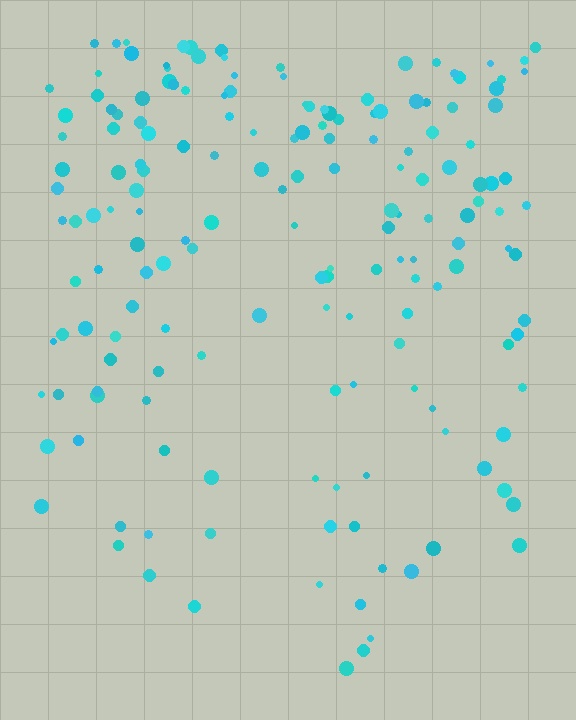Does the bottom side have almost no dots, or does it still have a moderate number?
Still a moderate number, just noticeably fewer than the top.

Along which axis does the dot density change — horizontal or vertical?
Vertical.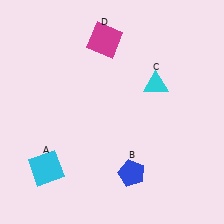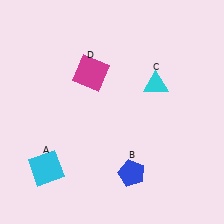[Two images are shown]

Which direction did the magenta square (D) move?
The magenta square (D) moved down.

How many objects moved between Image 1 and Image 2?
1 object moved between the two images.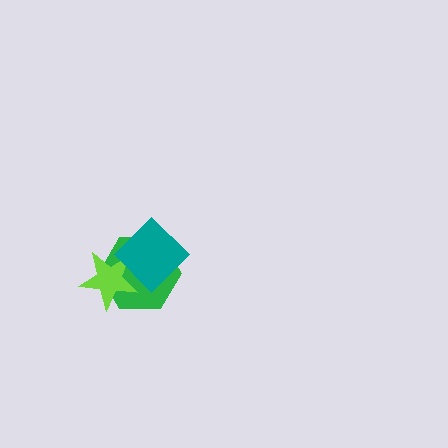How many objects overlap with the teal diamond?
2 objects overlap with the teal diamond.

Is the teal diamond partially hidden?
No, no other shape covers it.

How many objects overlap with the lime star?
2 objects overlap with the lime star.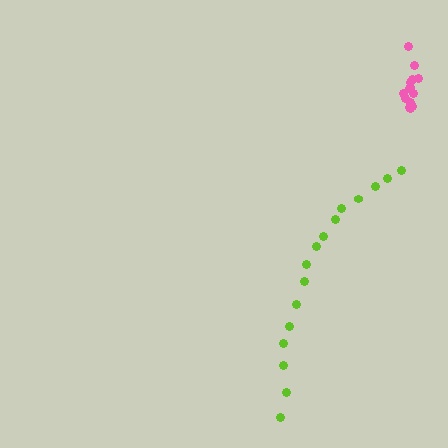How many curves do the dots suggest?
There are 2 distinct paths.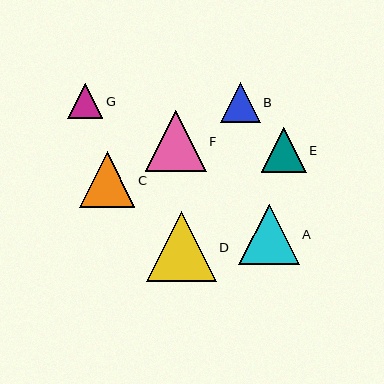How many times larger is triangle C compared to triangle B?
Triangle C is approximately 1.4 times the size of triangle B.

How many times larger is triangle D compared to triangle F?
Triangle D is approximately 1.1 times the size of triangle F.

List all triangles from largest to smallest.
From largest to smallest: D, F, A, C, E, B, G.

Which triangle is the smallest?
Triangle G is the smallest with a size of approximately 35 pixels.